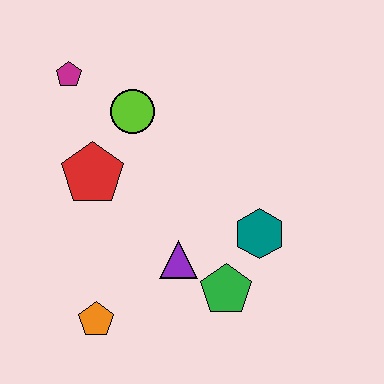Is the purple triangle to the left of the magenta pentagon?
No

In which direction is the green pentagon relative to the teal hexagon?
The green pentagon is below the teal hexagon.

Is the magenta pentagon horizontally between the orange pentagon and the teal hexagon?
No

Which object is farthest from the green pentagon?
The magenta pentagon is farthest from the green pentagon.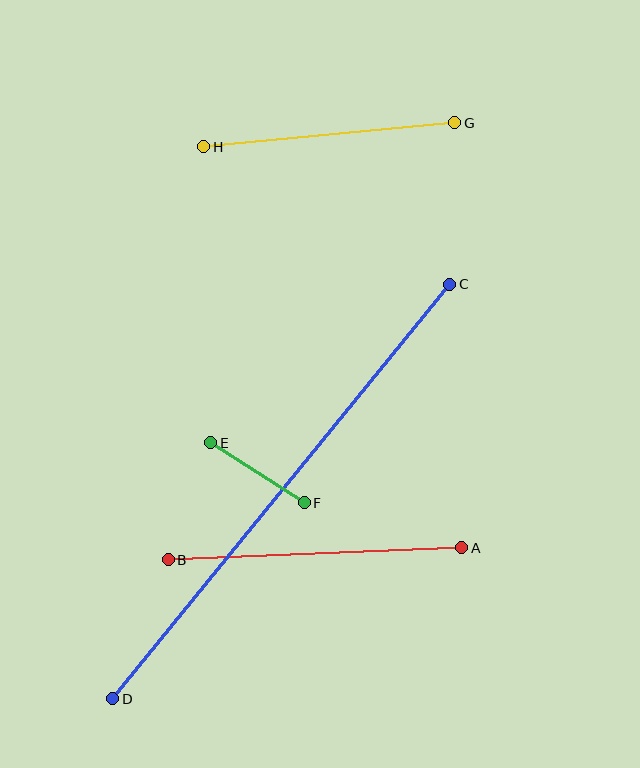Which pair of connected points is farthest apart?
Points C and D are farthest apart.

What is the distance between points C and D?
The distance is approximately 534 pixels.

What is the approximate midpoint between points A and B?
The midpoint is at approximately (315, 554) pixels.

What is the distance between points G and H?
The distance is approximately 252 pixels.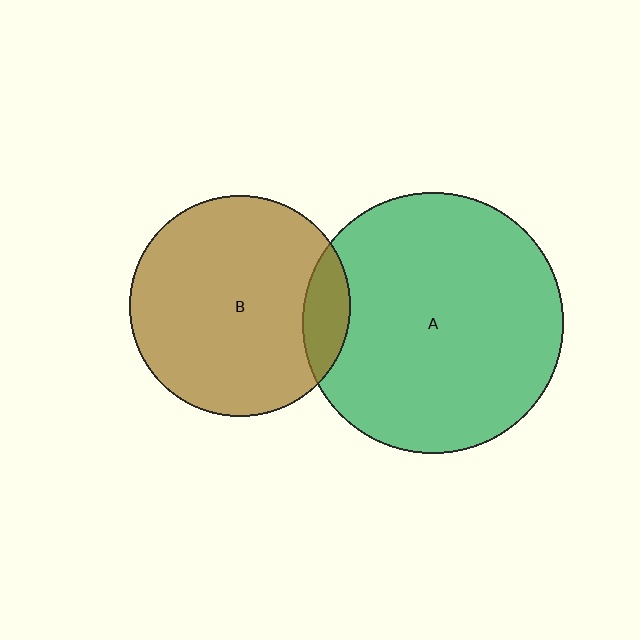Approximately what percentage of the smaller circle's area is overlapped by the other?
Approximately 10%.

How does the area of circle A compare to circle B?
Approximately 1.4 times.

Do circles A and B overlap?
Yes.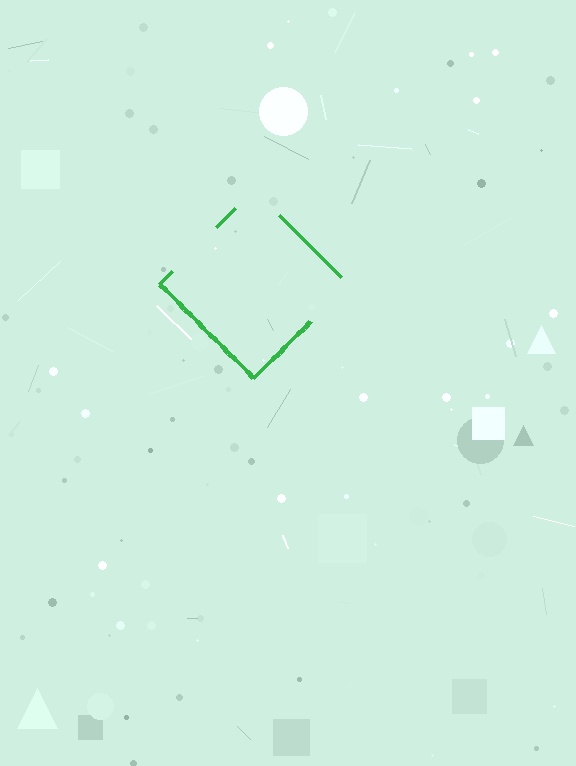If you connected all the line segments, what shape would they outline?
They would outline a diamond.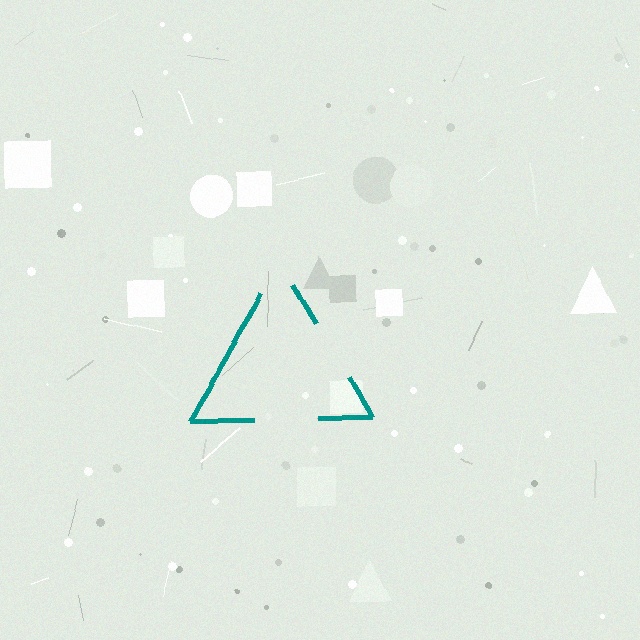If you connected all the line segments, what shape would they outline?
They would outline a triangle.